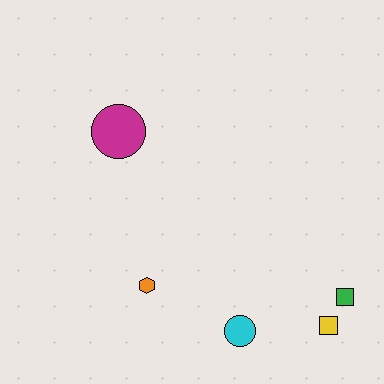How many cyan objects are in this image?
There is 1 cyan object.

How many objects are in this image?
There are 5 objects.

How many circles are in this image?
There are 2 circles.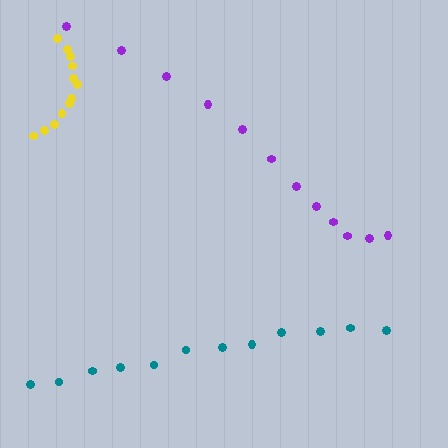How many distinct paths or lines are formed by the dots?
There are 3 distinct paths.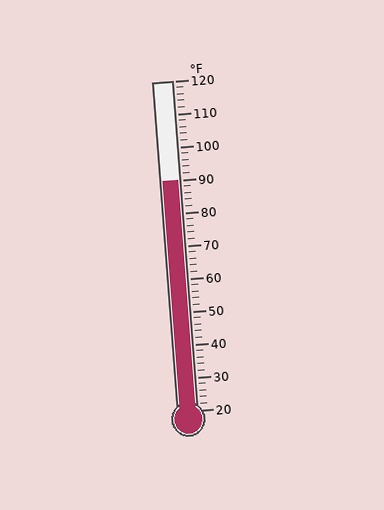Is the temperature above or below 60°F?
The temperature is above 60°F.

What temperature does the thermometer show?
The thermometer shows approximately 90°F.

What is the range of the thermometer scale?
The thermometer scale ranges from 20°F to 120°F.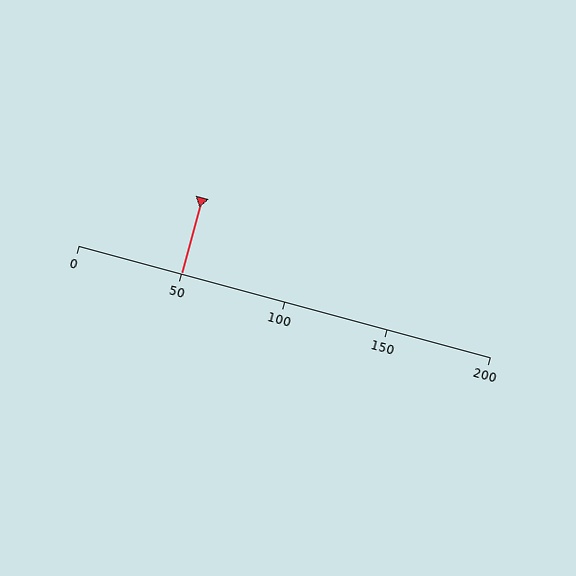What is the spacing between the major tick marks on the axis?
The major ticks are spaced 50 apart.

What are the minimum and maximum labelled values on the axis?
The axis runs from 0 to 200.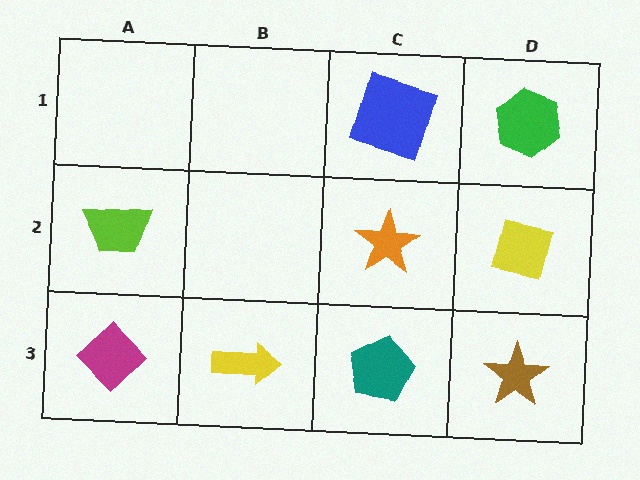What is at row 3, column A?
A magenta diamond.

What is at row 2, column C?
An orange star.